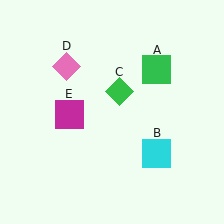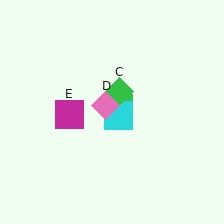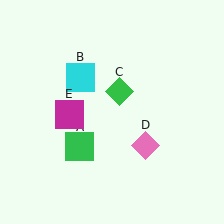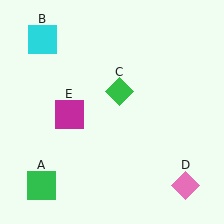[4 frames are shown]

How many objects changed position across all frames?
3 objects changed position: green square (object A), cyan square (object B), pink diamond (object D).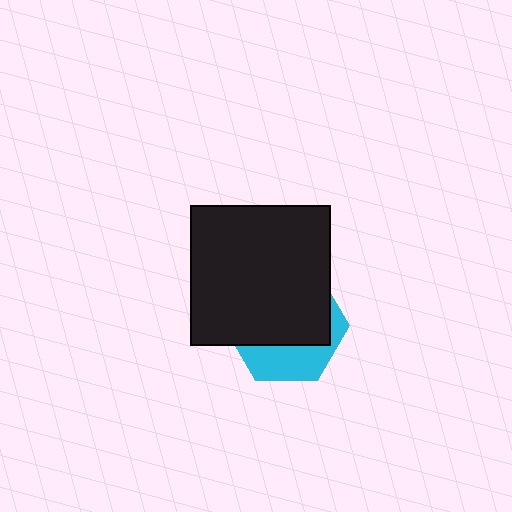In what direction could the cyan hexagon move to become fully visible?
The cyan hexagon could move down. That would shift it out from behind the black rectangle entirely.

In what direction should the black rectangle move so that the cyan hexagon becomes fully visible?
The black rectangle should move up. That is the shortest direction to clear the overlap and leave the cyan hexagon fully visible.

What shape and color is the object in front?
The object in front is a black rectangle.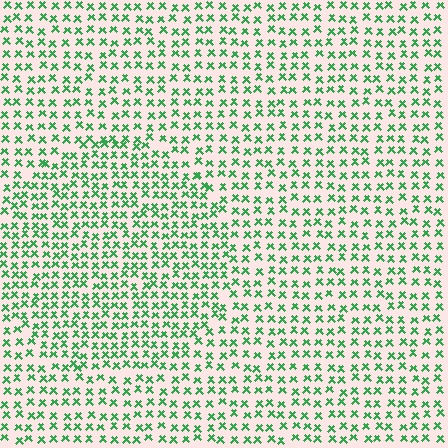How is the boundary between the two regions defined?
The boundary is defined by a change in element density (approximately 1.4x ratio). All elements are the same color, size, and shape.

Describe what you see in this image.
The image contains small green elements arranged at two different densities. A circle-shaped region is visible where the elements are more densely packed than the surrounding area.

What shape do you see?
I see a circle.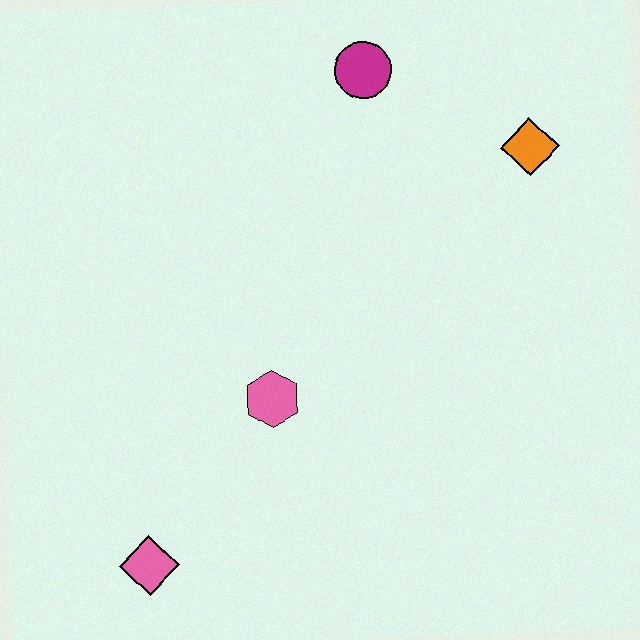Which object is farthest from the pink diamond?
The orange diamond is farthest from the pink diamond.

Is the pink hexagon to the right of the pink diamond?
Yes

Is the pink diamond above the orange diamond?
No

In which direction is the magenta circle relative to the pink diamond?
The magenta circle is above the pink diamond.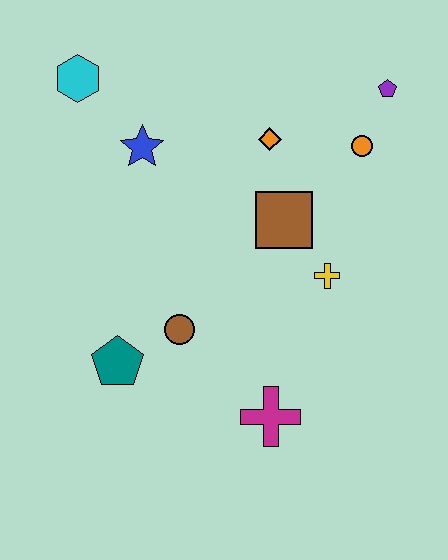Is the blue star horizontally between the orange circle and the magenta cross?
No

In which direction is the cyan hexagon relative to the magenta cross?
The cyan hexagon is above the magenta cross.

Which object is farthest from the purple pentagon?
The teal pentagon is farthest from the purple pentagon.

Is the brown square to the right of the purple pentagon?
No